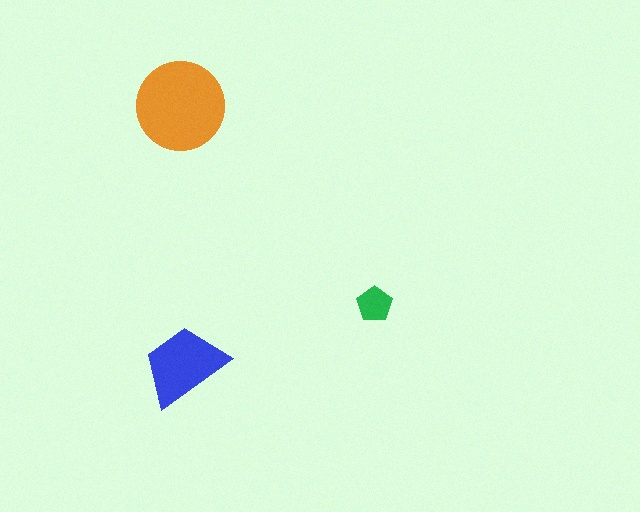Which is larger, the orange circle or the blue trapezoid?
The orange circle.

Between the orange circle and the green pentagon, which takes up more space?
The orange circle.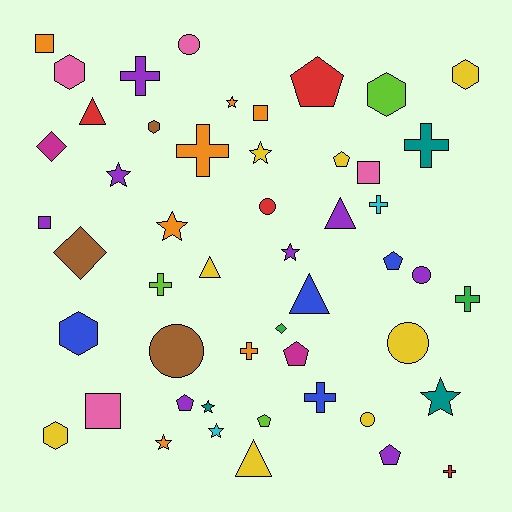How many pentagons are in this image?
There are 7 pentagons.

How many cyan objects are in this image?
There are 2 cyan objects.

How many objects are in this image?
There are 50 objects.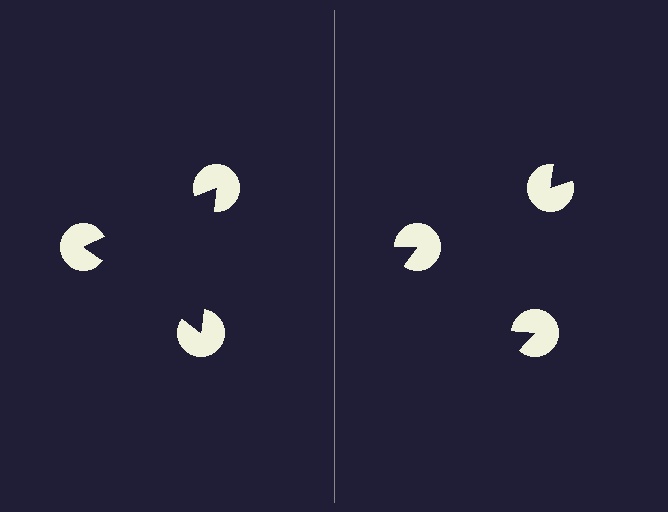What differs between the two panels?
The pac-man discs are positioned identically on both sides; only the wedge orientations differ. On the left they align to a triangle; on the right they are misaligned.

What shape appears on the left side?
An illusory triangle.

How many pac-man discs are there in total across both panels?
6 — 3 on each side.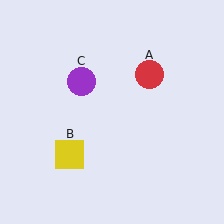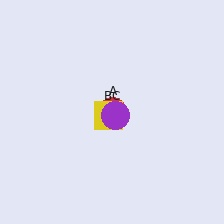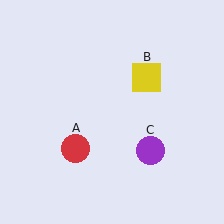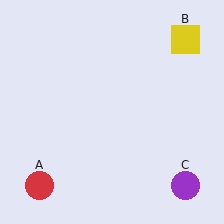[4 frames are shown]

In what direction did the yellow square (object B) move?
The yellow square (object B) moved up and to the right.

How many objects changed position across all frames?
3 objects changed position: red circle (object A), yellow square (object B), purple circle (object C).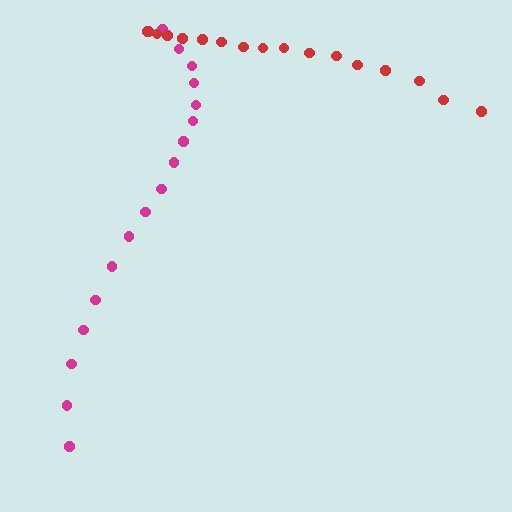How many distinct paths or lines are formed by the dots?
There are 2 distinct paths.